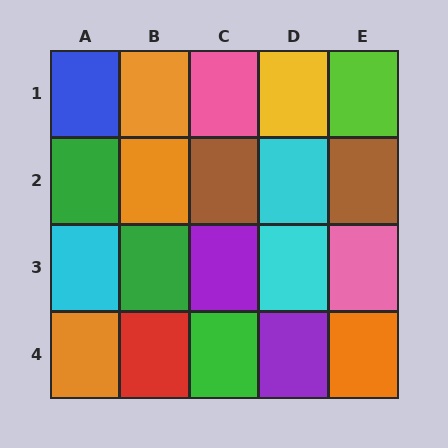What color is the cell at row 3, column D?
Cyan.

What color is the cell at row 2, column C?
Brown.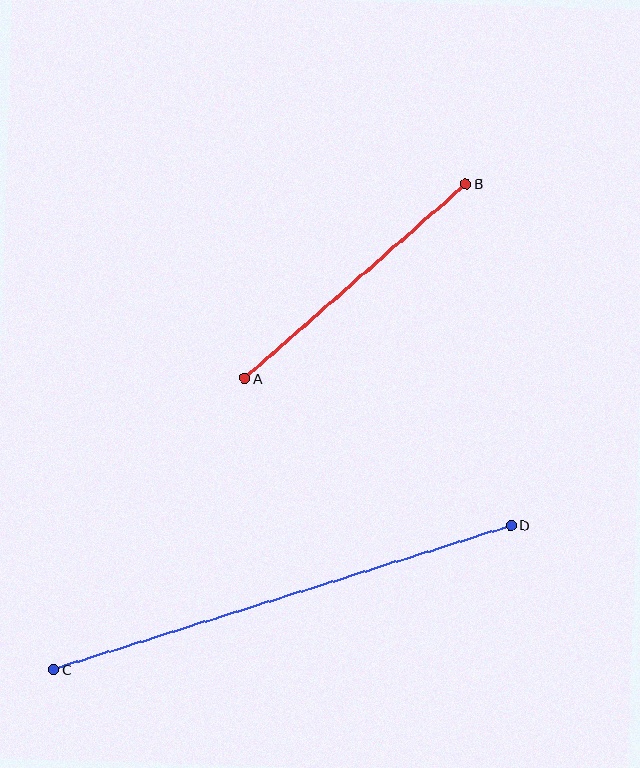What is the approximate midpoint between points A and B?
The midpoint is at approximately (356, 281) pixels.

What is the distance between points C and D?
The distance is approximately 480 pixels.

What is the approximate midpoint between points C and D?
The midpoint is at approximately (282, 597) pixels.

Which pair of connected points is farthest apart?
Points C and D are farthest apart.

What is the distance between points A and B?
The distance is approximately 295 pixels.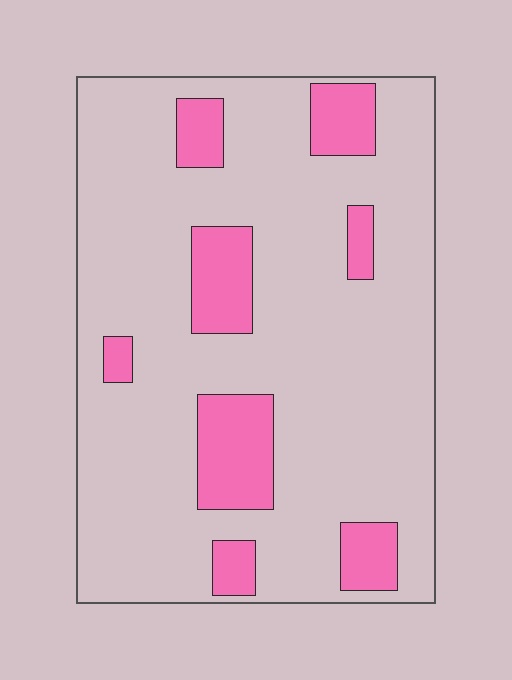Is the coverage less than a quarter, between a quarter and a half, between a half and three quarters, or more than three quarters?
Less than a quarter.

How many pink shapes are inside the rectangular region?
8.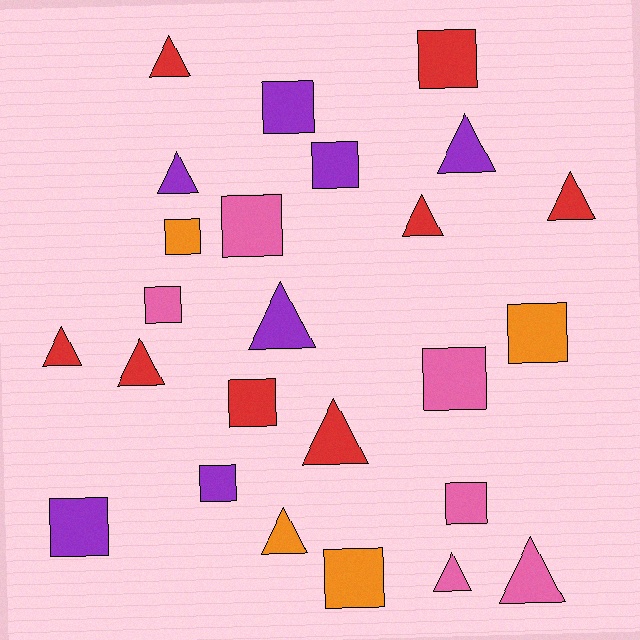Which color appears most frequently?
Red, with 8 objects.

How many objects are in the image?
There are 25 objects.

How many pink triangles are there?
There are 2 pink triangles.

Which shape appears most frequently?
Square, with 13 objects.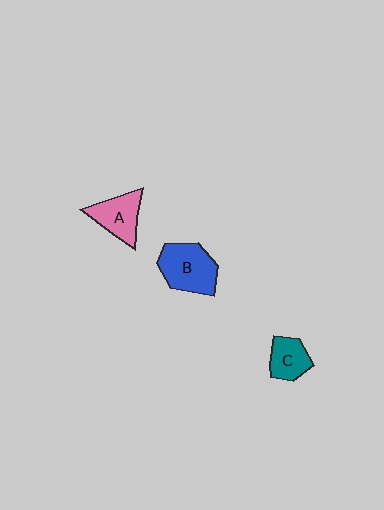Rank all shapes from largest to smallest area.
From largest to smallest: B (blue), A (pink), C (teal).